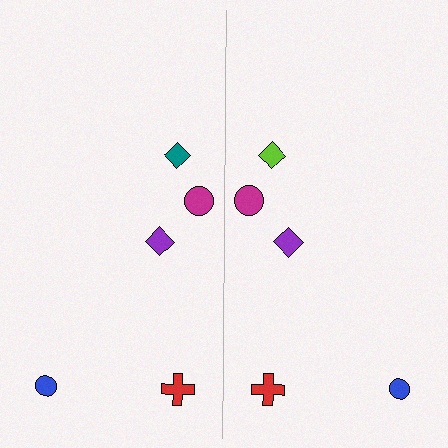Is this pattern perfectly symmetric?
No, the pattern is not perfectly symmetric. The lime diamond on the right side breaks the symmetry — its mirror counterpart is teal.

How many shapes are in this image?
There are 10 shapes in this image.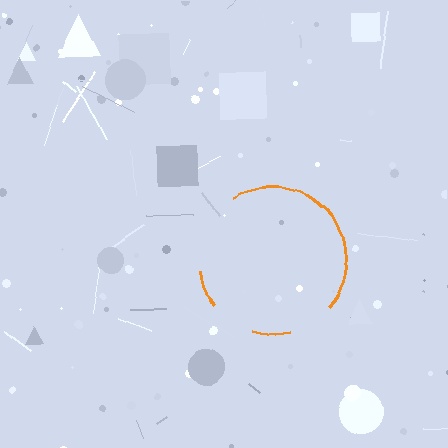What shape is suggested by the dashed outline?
The dashed outline suggests a circle.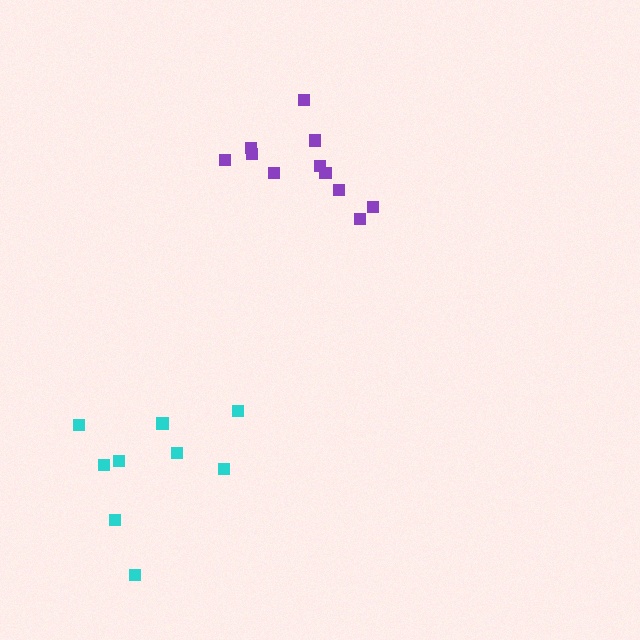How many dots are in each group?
Group 1: 9 dots, Group 2: 11 dots (20 total).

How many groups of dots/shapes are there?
There are 2 groups.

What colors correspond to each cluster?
The clusters are colored: cyan, purple.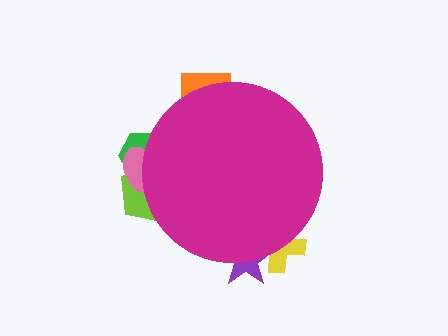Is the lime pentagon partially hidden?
Yes, the lime pentagon is partially hidden behind the magenta circle.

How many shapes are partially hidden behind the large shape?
6 shapes are partially hidden.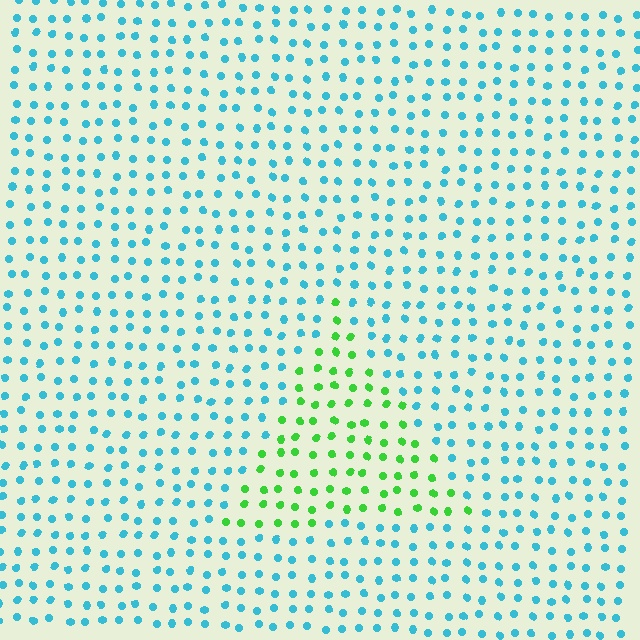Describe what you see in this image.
The image is filled with small cyan elements in a uniform arrangement. A triangle-shaped region is visible where the elements are tinted to a slightly different hue, forming a subtle color boundary.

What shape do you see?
I see a triangle.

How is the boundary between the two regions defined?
The boundary is defined purely by a slight shift in hue (about 69 degrees). Spacing, size, and orientation are identical on both sides.